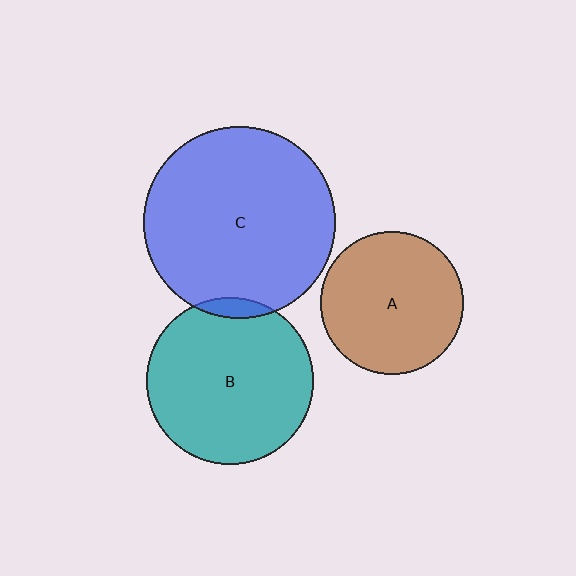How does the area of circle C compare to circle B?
Approximately 1.3 times.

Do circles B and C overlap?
Yes.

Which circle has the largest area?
Circle C (blue).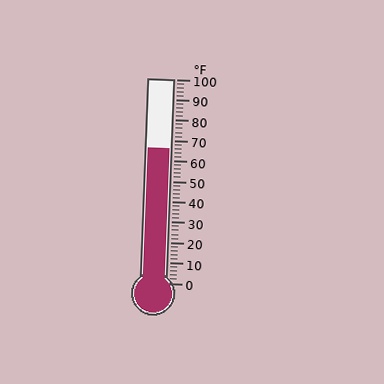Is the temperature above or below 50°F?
The temperature is above 50°F.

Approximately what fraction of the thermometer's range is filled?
The thermometer is filled to approximately 65% of its range.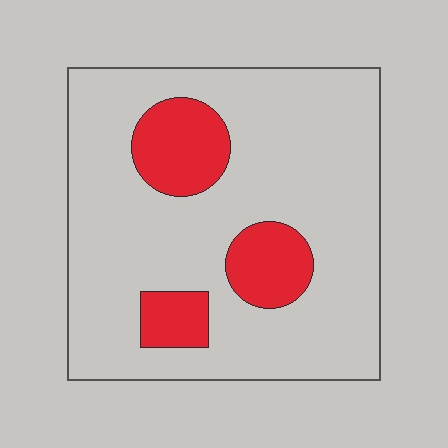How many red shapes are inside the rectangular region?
3.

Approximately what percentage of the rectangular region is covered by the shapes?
Approximately 20%.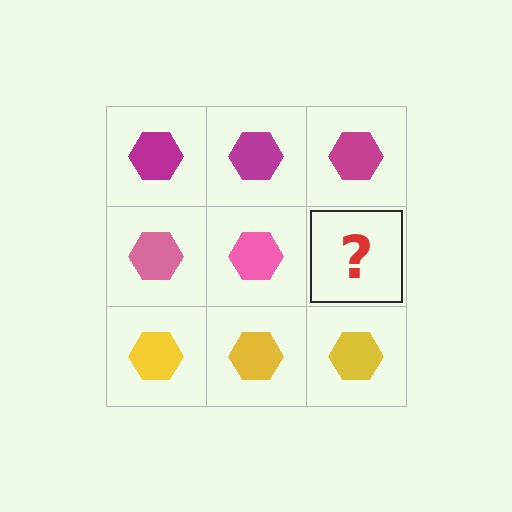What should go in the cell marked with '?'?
The missing cell should contain a pink hexagon.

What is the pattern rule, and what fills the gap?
The rule is that each row has a consistent color. The gap should be filled with a pink hexagon.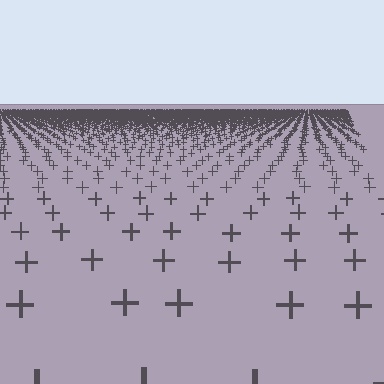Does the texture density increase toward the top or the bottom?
Density increases toward the top.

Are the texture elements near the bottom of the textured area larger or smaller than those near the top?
Larger. Near the bottom, elements are closer to the viewer and appear at a bigger on-screen size.